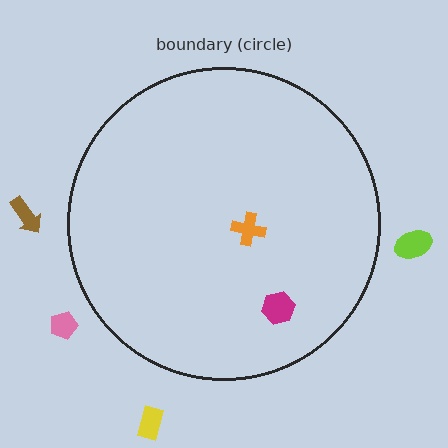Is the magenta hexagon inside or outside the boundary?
Inside.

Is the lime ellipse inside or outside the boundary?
Outside.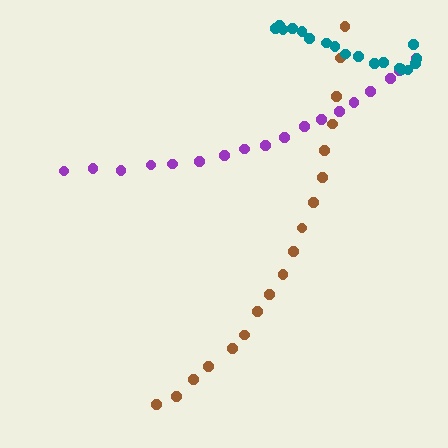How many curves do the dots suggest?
There are 3 distinct paths.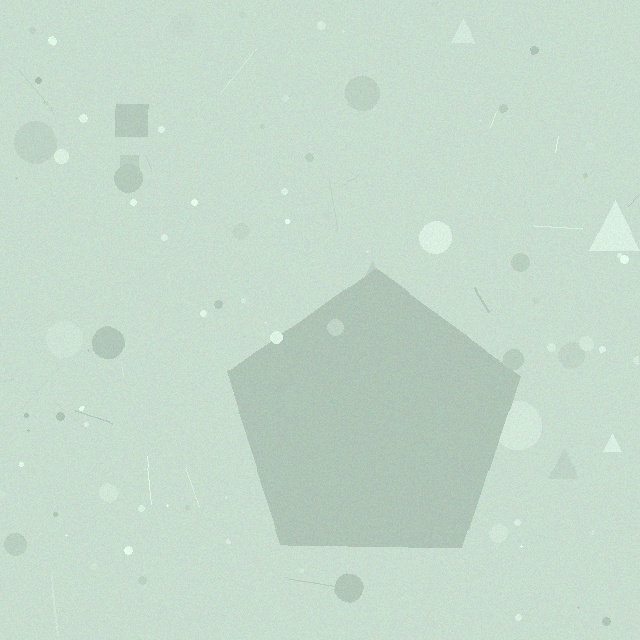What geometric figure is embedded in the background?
A pentagon is embedded in the background.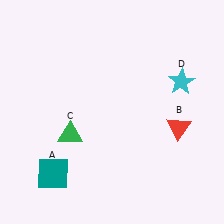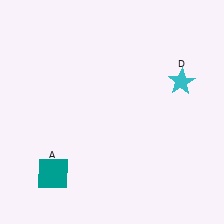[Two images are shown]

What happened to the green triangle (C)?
The green triangle (C) was removed in Image 2. It was in the bottom-left area of Image 1.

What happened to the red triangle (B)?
The red triangle (B) was removed in Image 2. It was in the bottom-right area of Image 1.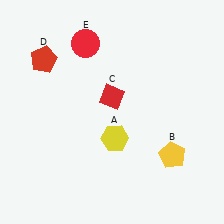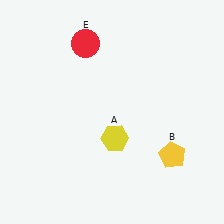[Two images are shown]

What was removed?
The red diamond (C), the red pentagon (D) were removed in Image 2.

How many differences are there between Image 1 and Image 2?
There are 2 differences between the two images.